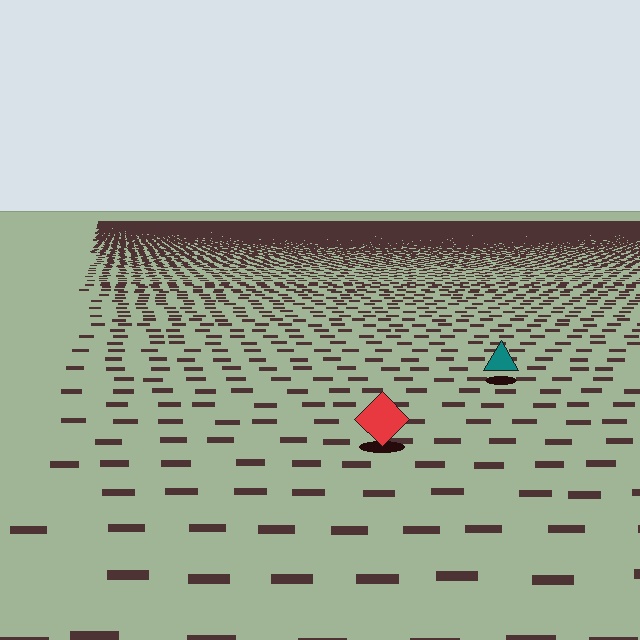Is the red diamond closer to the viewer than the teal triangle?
Yes. The red diamond is closer — you can tell from the texture gradient: the ground texture is coarser near it.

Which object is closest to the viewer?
The red diamond is closest. The texture marks near it are larger and more spread out.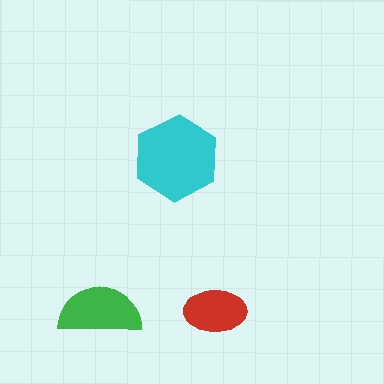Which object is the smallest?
The red ellipse.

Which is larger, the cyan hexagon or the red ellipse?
The cyan hexagon.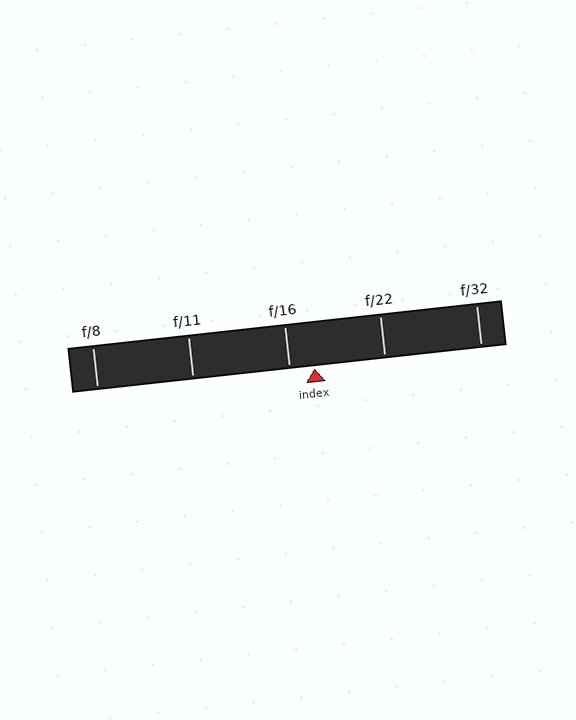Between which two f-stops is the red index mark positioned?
The index mark is between f/16 and f/22.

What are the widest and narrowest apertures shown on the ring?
The widest aperture shown is f/8 and the narrowest is f/32.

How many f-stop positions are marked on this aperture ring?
There are 5 f-stop positions marked.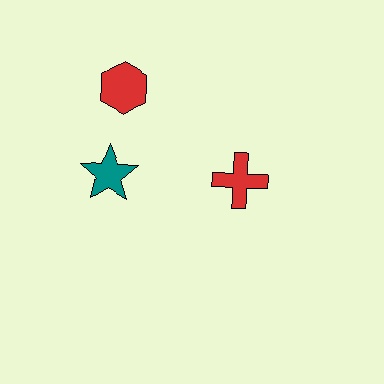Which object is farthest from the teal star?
The red cross is farthest from the teal star.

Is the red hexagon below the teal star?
No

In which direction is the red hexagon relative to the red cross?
The red hexagon is to the left of the red cross.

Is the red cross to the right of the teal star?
Yes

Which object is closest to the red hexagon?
The teal star is closest to the red hexagon.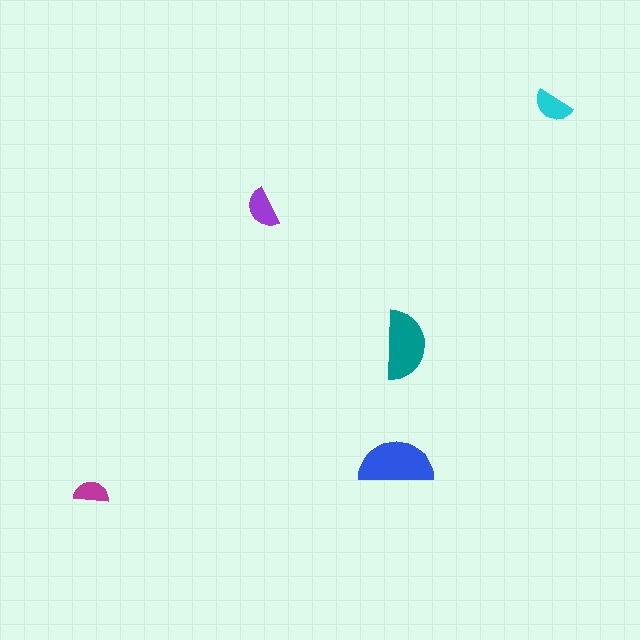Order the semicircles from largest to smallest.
the blue one, the teal one, the purple one, the cyan one, the magenta one.